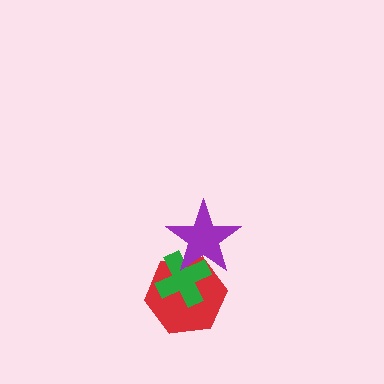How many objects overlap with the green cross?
2 objects overlap with the green cross.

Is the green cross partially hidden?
Yes, it is partially covered by another shape.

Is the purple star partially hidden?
No, no other shape covers it.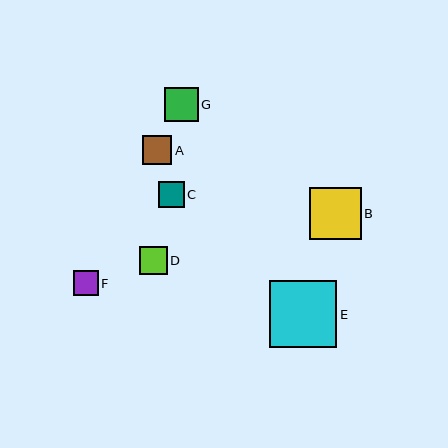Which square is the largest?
Square E is the largest with a size of approximately 67 pixels.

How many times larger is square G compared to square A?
Square G is approximately 1.2 times the size of square A.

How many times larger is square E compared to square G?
Square E is approximately 2.0 times the size of square G.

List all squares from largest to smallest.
From largest to smallest: E, B, G, A, D, C, F.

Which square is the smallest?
Square F is the smallest with a size of approximately 25 pixels.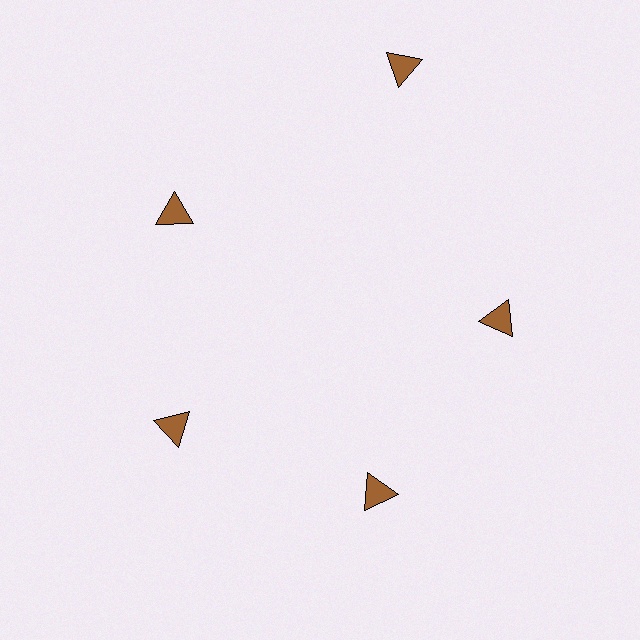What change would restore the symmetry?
The symmetry would be restored by moving it inward, back onto the ring so that all 5 triangles sit at equal angles and equal distance from the center.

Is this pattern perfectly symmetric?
No. The 5 brown triangles are arranged in a ring, but one element near the 1 o'clock position is pushed outward from the center, breaking the 5-fold rotational symmetry.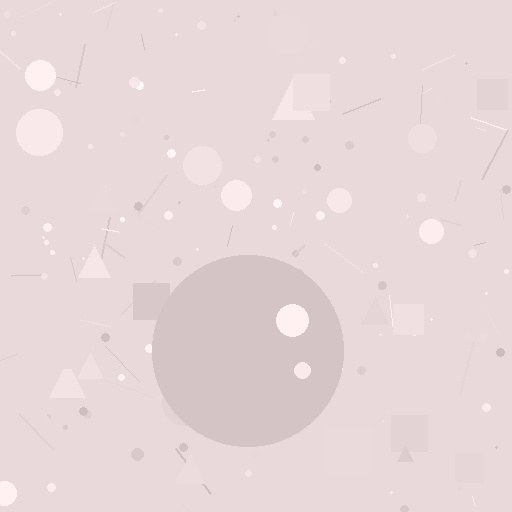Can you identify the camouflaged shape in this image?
The camouflaged shape is a circle.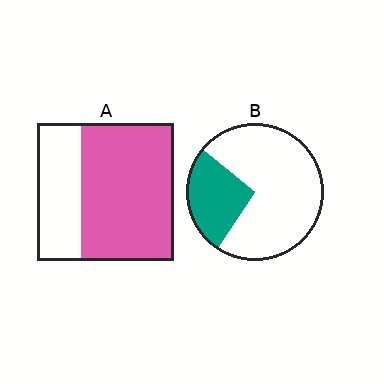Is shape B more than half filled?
No.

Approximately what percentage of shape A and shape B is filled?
A is approximately 70% and B is approximately 25%.